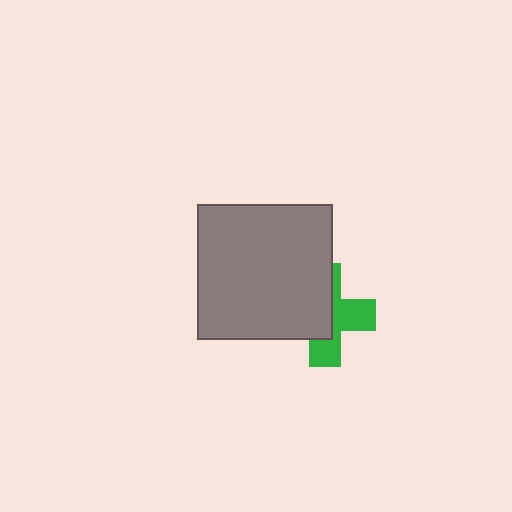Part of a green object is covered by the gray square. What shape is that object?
It is a cross.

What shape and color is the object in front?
The object in front is a gray square.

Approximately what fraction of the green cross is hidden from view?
Roughly 53% of the green cross is hidden behind the gray square.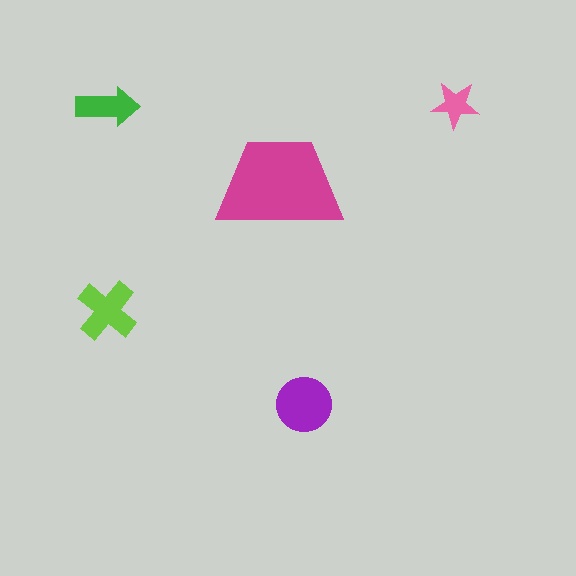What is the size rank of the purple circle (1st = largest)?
2nd.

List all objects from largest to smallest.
The magenta trapezoid, the purple circle, the lime cross, the green arrow, the pink star.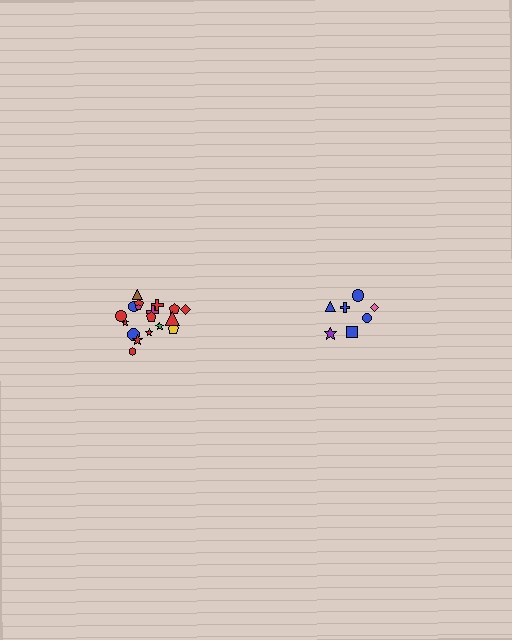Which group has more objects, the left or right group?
The left group.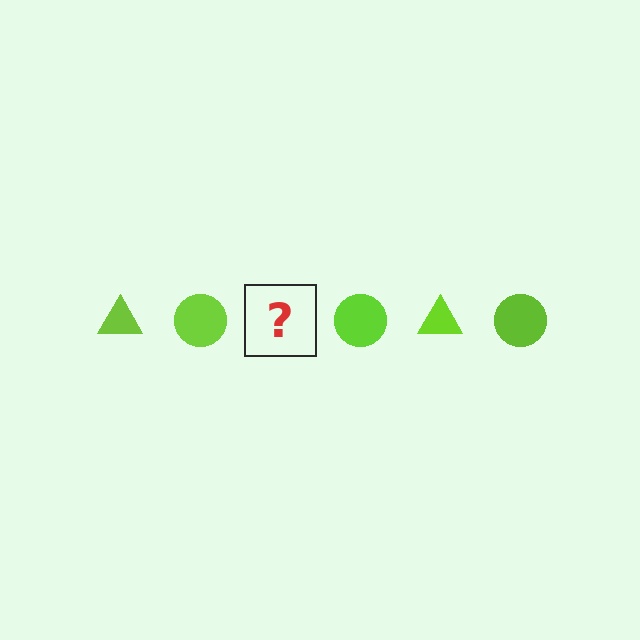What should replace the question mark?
The question mark should be replaced with a lime triangle.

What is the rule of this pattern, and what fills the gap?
The rule is that the pattern cycles through triangle, circle shapes in lime. The gap should be filled with a lime triangle.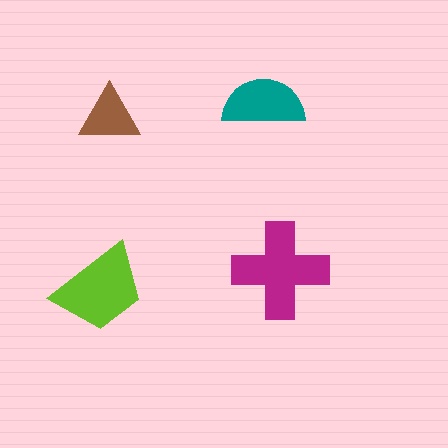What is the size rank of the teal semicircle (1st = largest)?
3rd.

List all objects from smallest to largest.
The brown triangle, the teal semicircle, the lime trapezoid, the magenta cross.